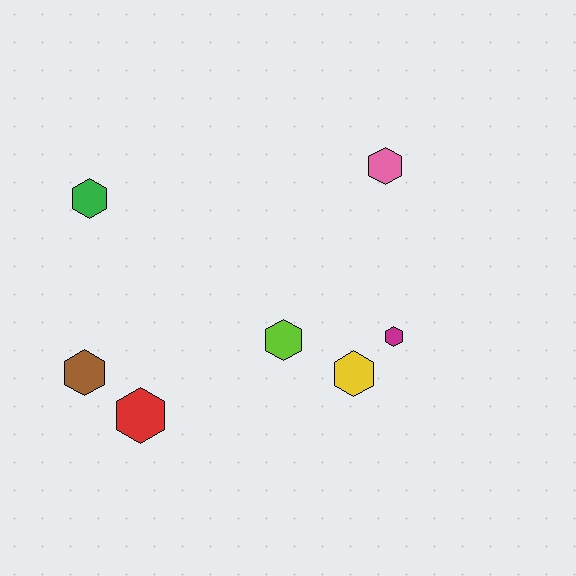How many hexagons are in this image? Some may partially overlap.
There are 7 hexagons.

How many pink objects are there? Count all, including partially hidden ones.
There is 1 pink object.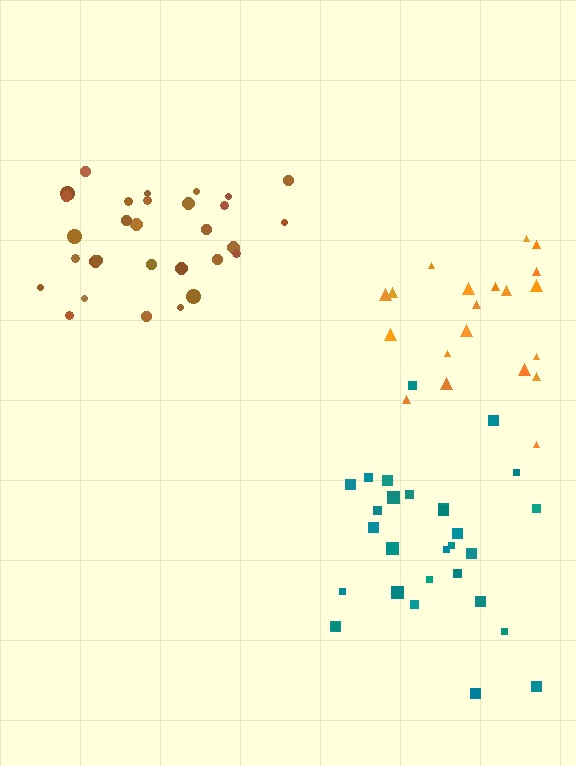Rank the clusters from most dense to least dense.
brown, teal, orange.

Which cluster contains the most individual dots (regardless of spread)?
Brown (30).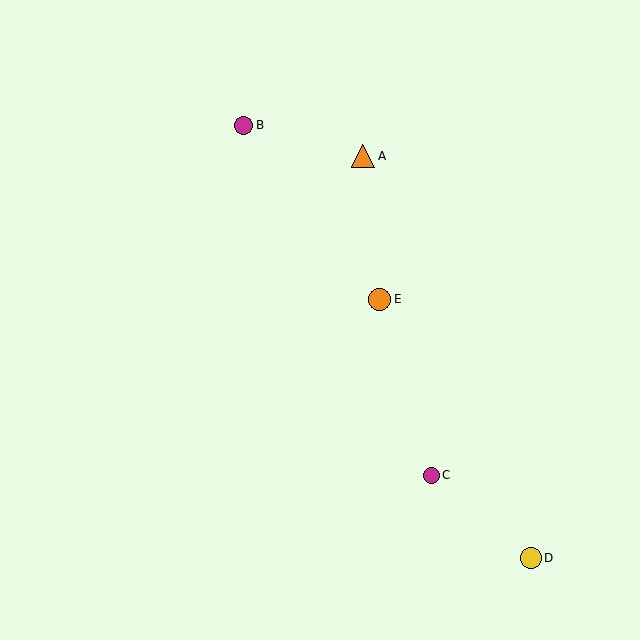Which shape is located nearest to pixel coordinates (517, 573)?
The yellow circle (labeled D) at (531, 558) is nearest to that location.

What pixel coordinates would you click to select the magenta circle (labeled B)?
Click at (244, 125) to select the magenta circle B.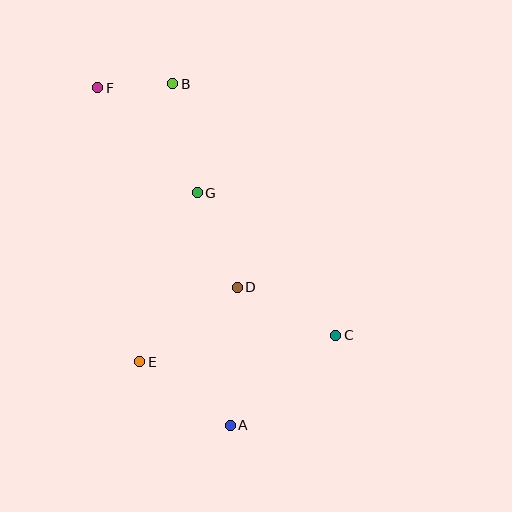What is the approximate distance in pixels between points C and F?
The distance between C and F is approximately 344 pixels.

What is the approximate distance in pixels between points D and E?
The distance between D and E is approximately 123 pixels.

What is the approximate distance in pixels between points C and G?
The distance between C and G is approximately 199 pixels.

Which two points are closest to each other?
Points B and F are closest to each other.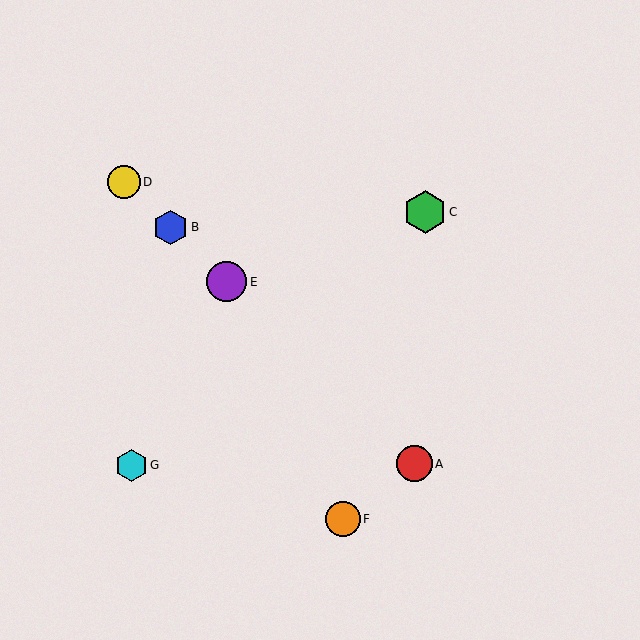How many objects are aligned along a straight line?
4 objects (A, B, D, E) are aligned along a straight line.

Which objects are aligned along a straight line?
Objects A, B, D, E are aligned along a straight line.